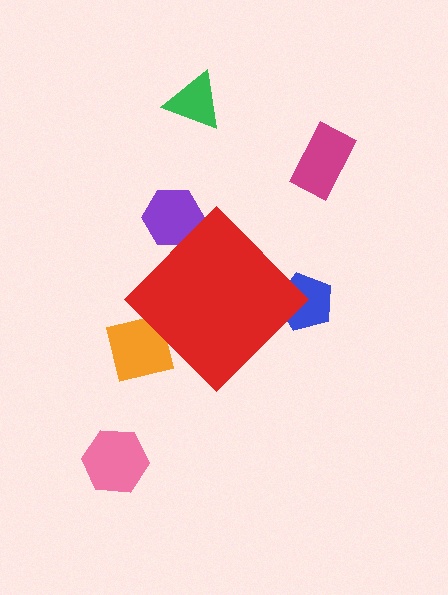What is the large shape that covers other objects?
A red diamond.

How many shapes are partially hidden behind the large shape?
3 shapes are partially hidden.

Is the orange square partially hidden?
Yes, the orange square is partially hidden behind the red diamond.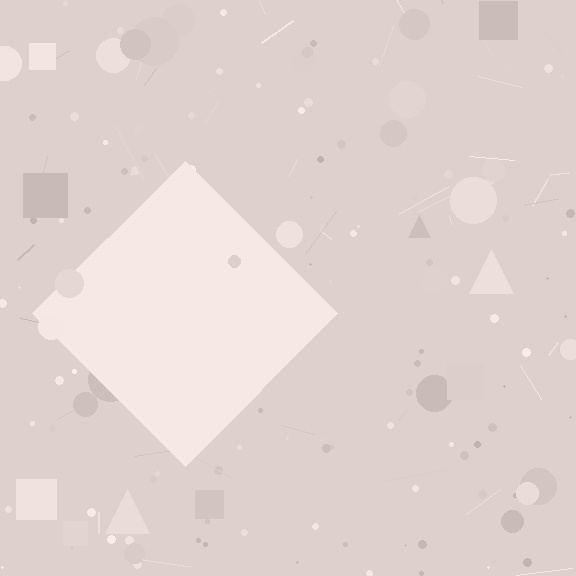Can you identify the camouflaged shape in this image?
The camouflaged shape is a diamond.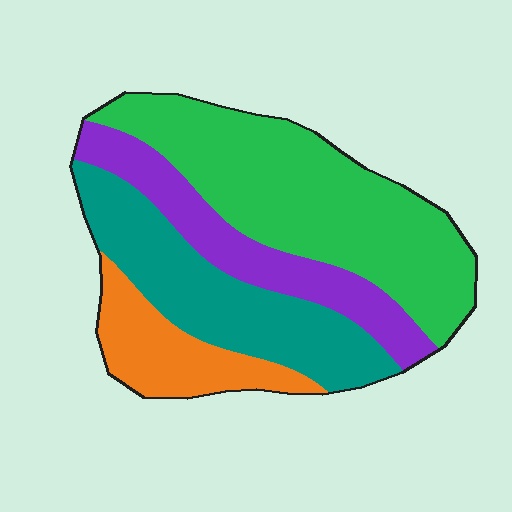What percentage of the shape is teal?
Teal covers around 25% of the shape.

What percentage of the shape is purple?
Purple covers 19% of the shape.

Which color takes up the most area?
Green, at roughly 40%.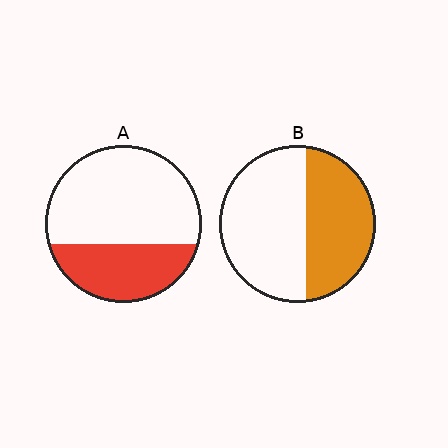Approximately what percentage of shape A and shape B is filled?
A is approximately 35% and B is approximately 45%.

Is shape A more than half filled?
No.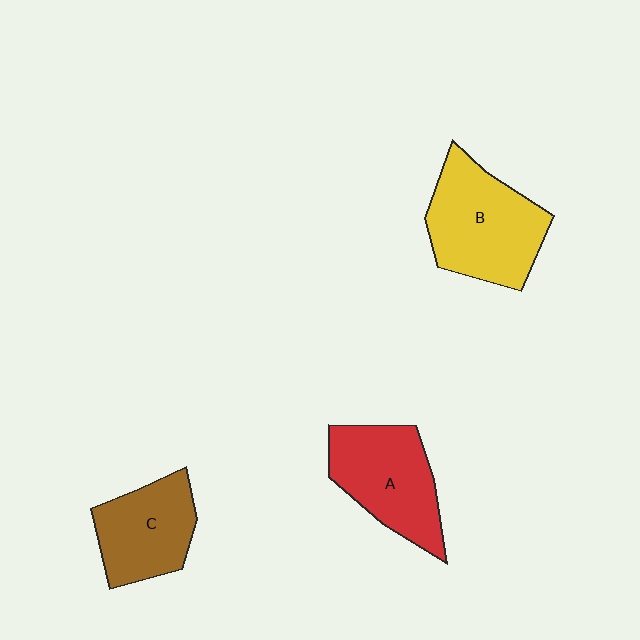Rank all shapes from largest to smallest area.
From largest to smallest: B (yellow), A (red), C (brown).